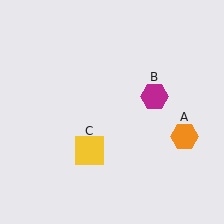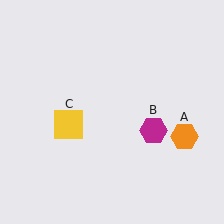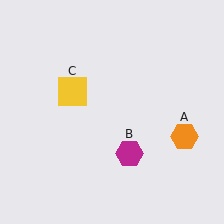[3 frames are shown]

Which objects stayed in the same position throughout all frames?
Orange hexagon (object A) remained stationary.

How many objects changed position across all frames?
2 objects changed position: magenta hexagon (object B), yellow square (object C).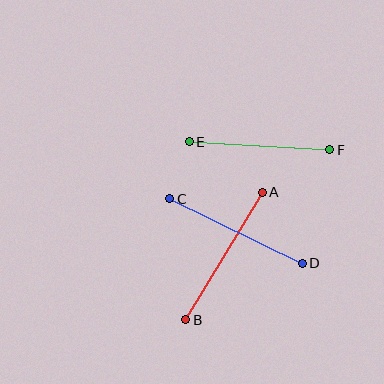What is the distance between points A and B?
The distance is approximately 149 pixels.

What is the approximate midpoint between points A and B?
The midpoint is at approximately (224, 256) pixels.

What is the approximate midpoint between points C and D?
The midpoint is at approximately (236, 231) pixels.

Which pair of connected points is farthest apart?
Points A and B are farthest apart.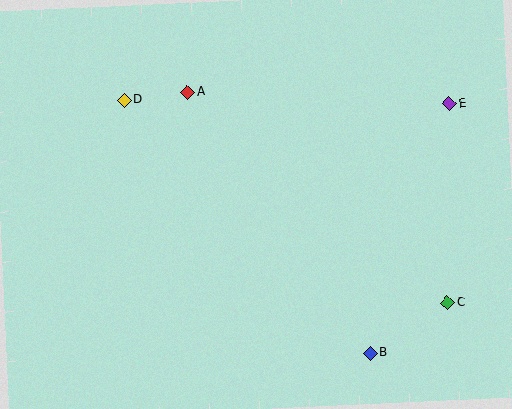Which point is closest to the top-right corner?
Point E is closest to the top-right corner.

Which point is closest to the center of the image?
Point A at (188, 92) is closest to the center.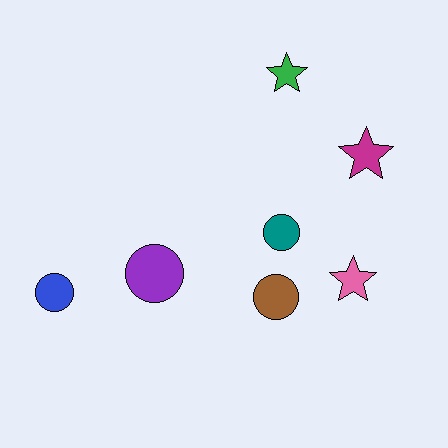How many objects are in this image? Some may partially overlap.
There are 7 objects.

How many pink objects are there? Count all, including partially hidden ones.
There is 1 pink object.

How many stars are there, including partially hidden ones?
There are 3 stars.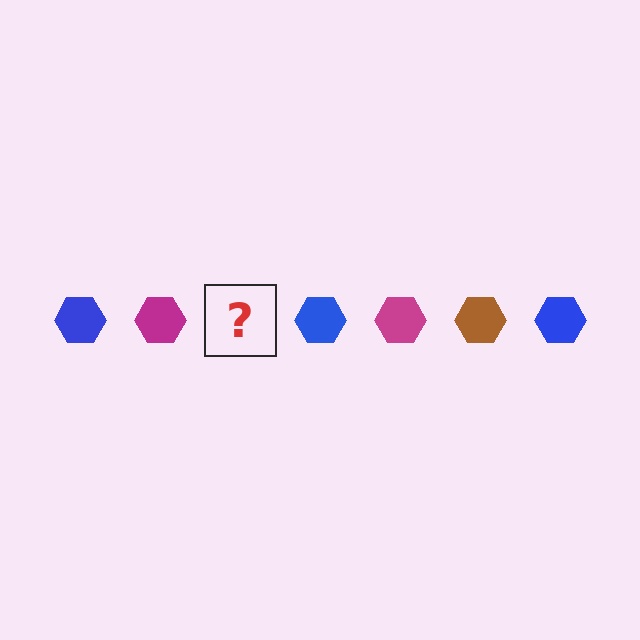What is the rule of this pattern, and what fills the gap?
The rule is that the pattern cycles through blue, magenta, brown hexagons. The gap should be filled with a brown hexagon.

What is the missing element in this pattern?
The missing element is a brown hexagon.